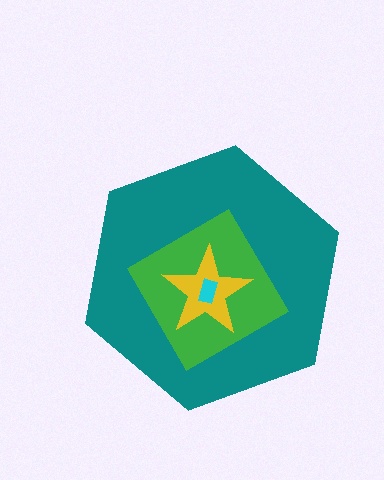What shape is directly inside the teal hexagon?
The green diamond.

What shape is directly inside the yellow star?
The cyan rectangle.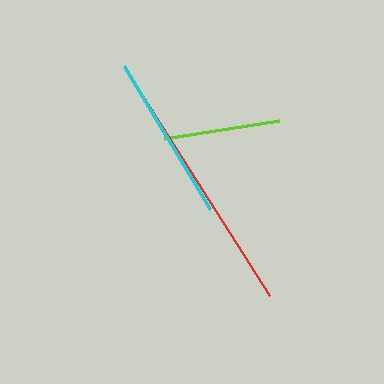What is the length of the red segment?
The red segment is approximately 250 pixels long.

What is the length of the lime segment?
The lime segment is approximately 117 pixels long.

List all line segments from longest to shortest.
From longest to shortest: red, cyan, lime.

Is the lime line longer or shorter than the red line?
The red line is longer than the lime line.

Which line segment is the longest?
The red line is the longest at approximately 250 pixels.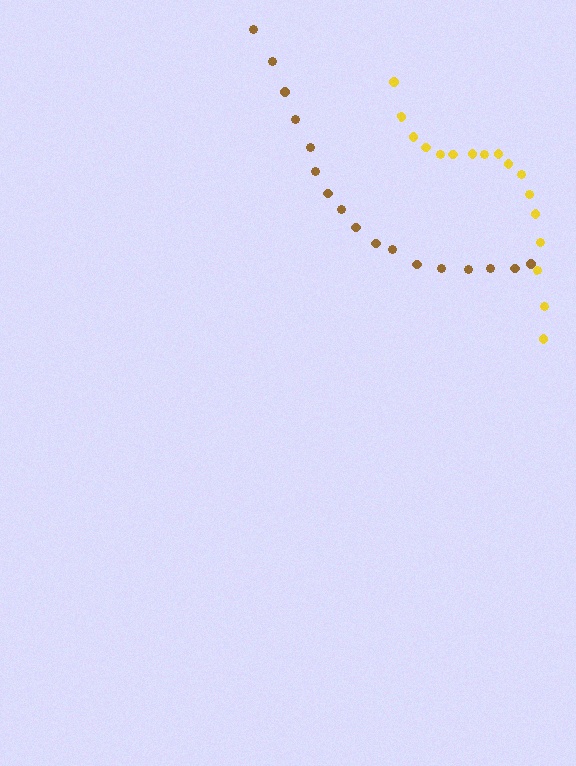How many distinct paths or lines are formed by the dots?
There are 2 distinct paths.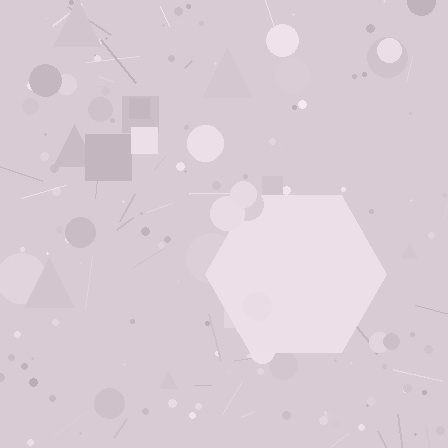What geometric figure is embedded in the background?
A hexagon is embedded in the background.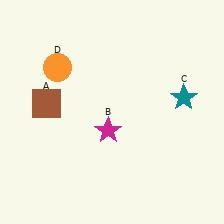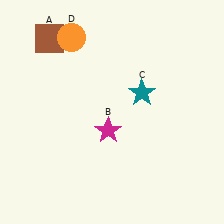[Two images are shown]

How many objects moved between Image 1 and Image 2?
3 objects moved between the two images.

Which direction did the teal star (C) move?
The teal star (C) moved left.